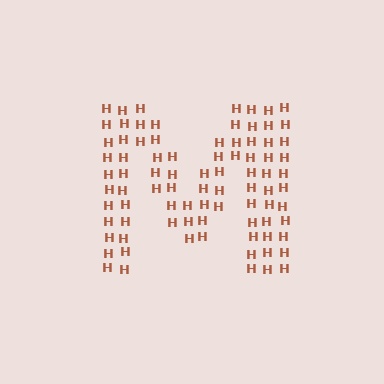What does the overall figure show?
The overall figure shows the letter M.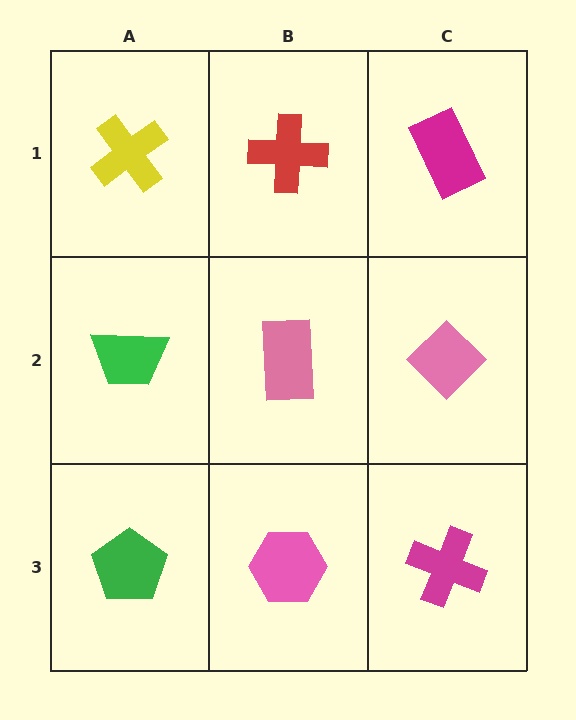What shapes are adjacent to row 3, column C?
A pink diamond (row 2, column C), a pink hexagon (row 3, column B).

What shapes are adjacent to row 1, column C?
A pink diamond (row 2, column C), a red cross (row 1, column B).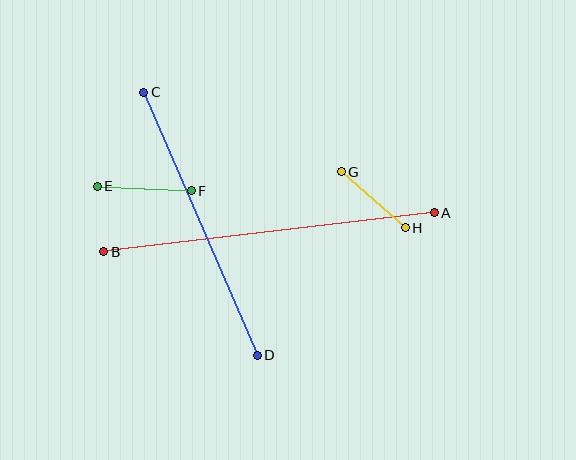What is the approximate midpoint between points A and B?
The midpoint is at approximately (269, 232) pixels.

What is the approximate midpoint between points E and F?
The midpoint is at approximately (144, 189) pixels.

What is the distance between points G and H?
The distance is approximately 85 pixels.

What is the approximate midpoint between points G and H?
The midpoint is at approximately (373, 200) pixels.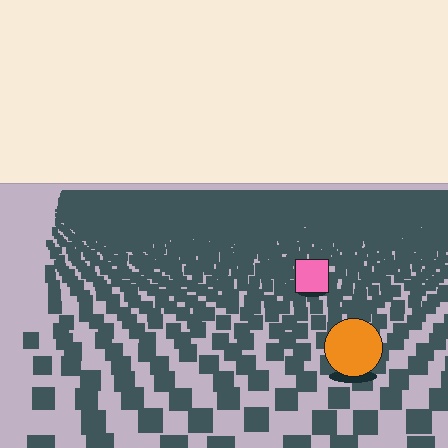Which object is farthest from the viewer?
The pink square is farthest from the viewer. It appears smaller and the ground texture around it is denser.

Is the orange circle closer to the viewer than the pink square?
Yes. The orange circle is closer — you can tell from the texture gradient: the ground texture is coarser near it.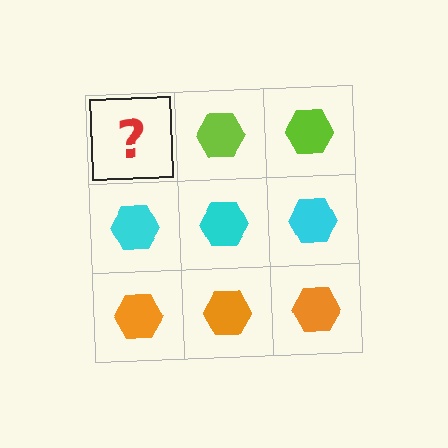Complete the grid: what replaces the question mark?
The question mark should be replaced with a lime hexagon.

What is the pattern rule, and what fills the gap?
The rule is that each row has a consistent color. The gap should be filled with a lime hexagon.